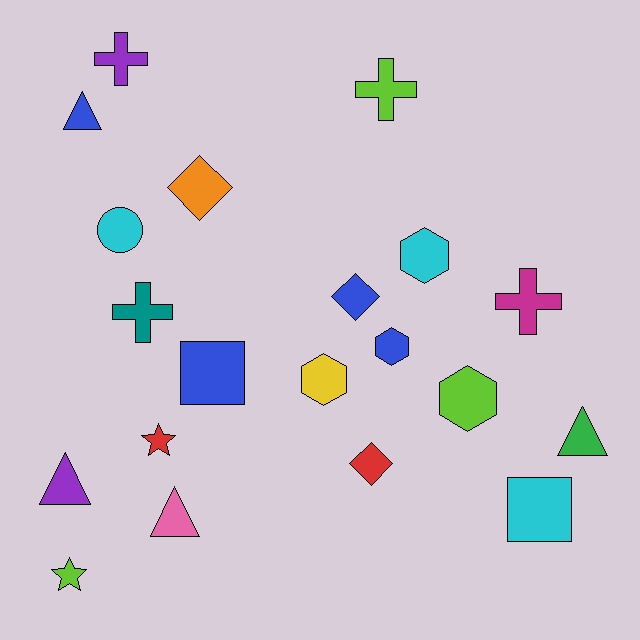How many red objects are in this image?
There are 2 red objects.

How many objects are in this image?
There are 20 objects.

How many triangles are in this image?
There are 4 triangles.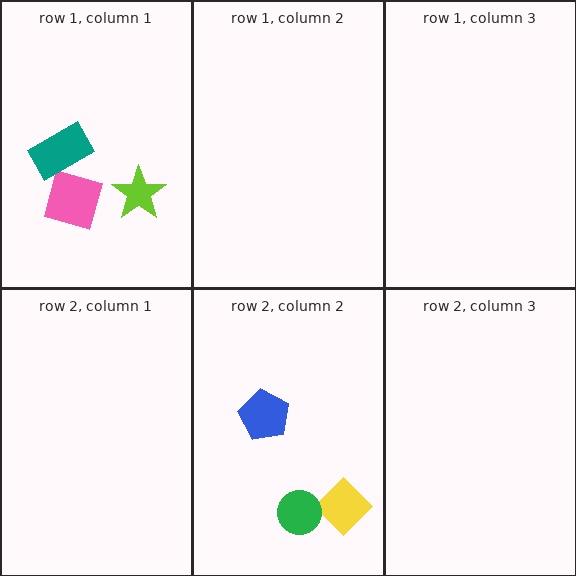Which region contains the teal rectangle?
The row 1, column 1 region.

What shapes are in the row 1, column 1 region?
The pink square, the lime star, the teal rectangle.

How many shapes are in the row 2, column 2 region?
3.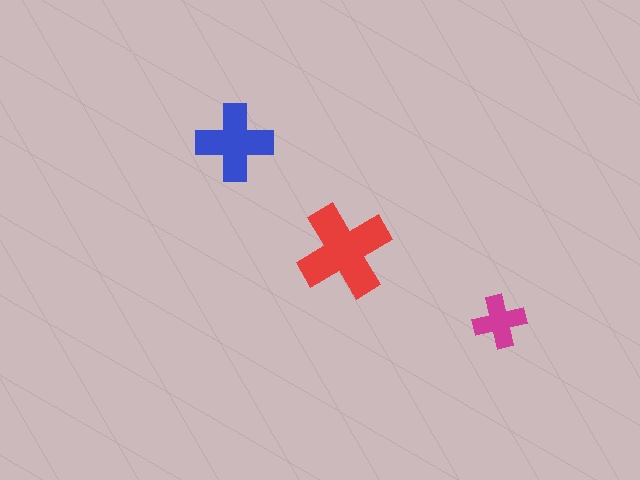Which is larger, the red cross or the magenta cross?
The red one.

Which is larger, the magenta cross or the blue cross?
The blue one.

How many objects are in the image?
There are 3 objects in the image.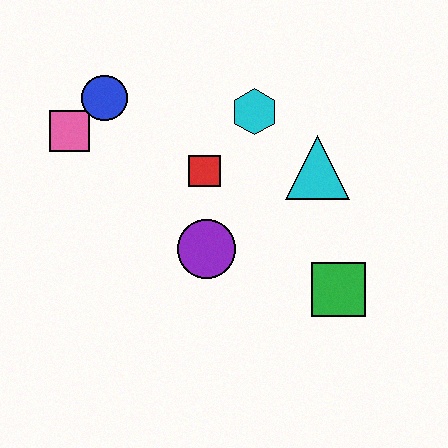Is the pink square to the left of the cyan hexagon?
Yes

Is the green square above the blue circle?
No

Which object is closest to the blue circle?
The pink square is closest to the blue circle.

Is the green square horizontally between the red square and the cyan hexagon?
No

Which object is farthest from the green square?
The pink square is farthest from the green square.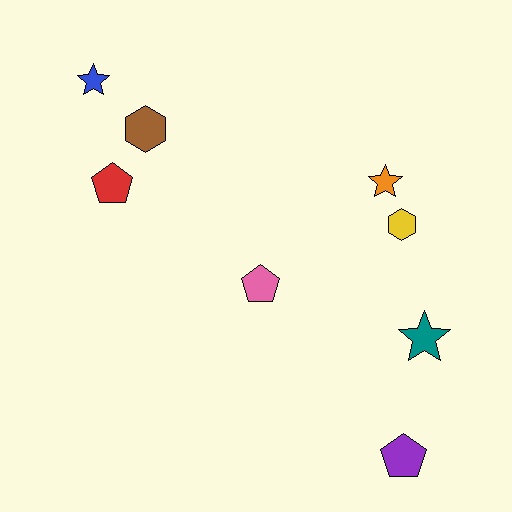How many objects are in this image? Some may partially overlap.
There are 8 objects.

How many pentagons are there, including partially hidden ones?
There are 3 pentagons.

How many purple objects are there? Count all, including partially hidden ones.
There is 1 purple object.